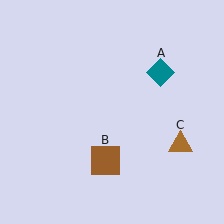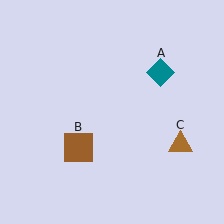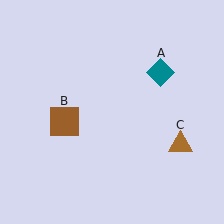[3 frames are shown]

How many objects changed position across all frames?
1 object changed position: brown square (object B).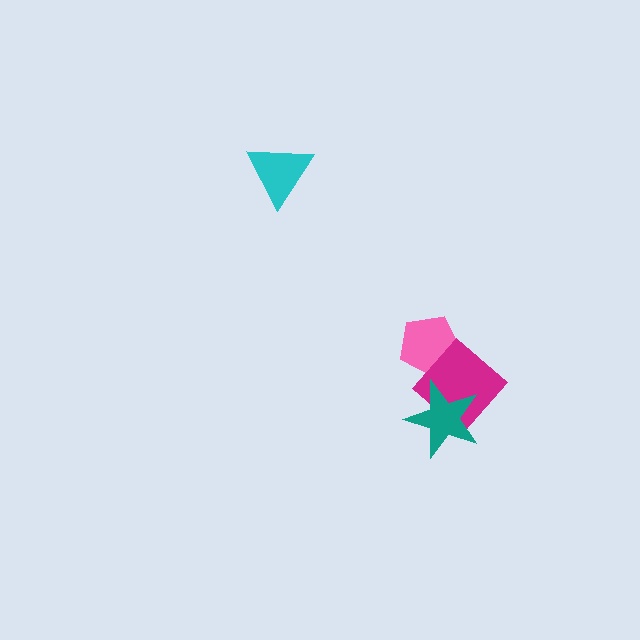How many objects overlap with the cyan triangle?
0 objects overlap with the cyan triangle.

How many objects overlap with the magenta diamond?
2 objects overlap with the magenta diamond.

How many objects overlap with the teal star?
1 object overlaps with the teal star.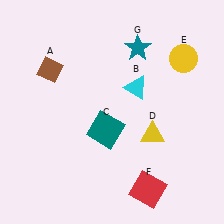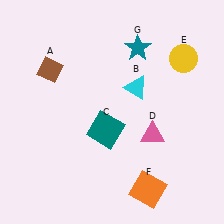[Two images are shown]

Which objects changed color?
D changed from yellow to pink. F changed from red to orange.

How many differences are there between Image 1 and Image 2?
There are 2 differences between the two images.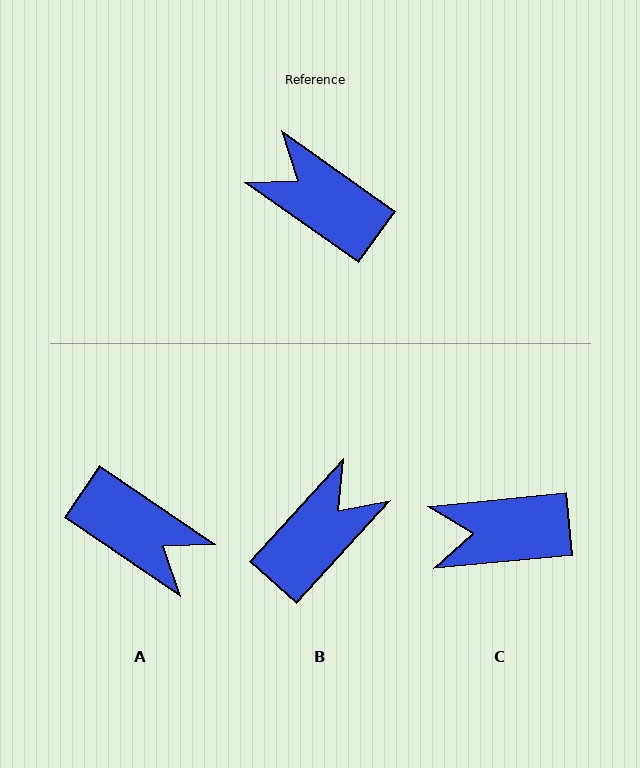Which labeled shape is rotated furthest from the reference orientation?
A, about 179 degrees away.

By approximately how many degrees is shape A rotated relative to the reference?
Approximately 179 degrees clockwise.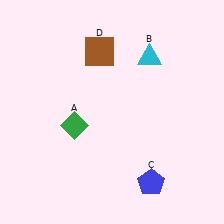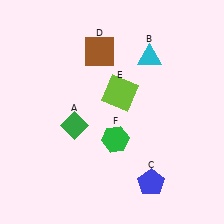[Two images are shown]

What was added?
A lime square (E), a green hexagon (F) were added in Image 2.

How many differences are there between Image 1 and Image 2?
There are 2 differences between the two images.